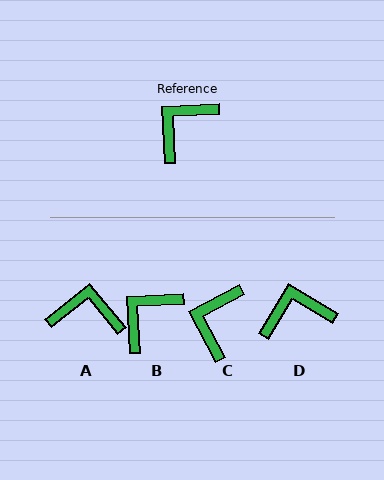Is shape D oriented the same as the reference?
No, it is off by about 34 degrees.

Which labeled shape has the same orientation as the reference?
B.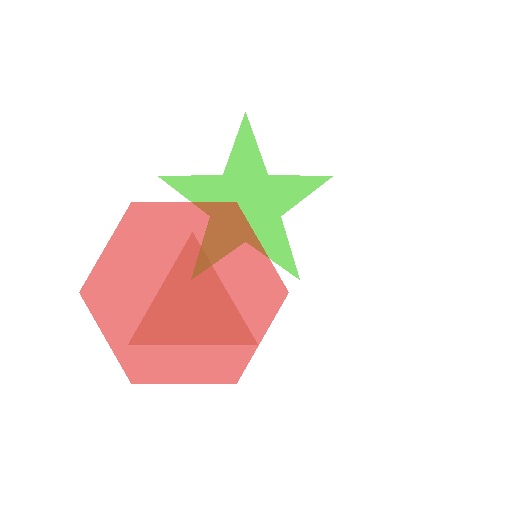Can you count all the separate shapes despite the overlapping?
Yes, there are 3 separate shapes.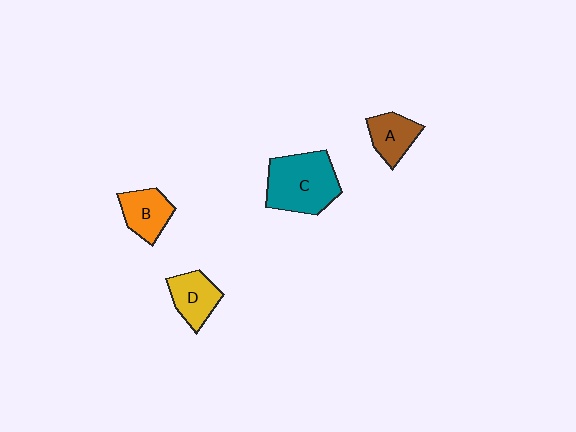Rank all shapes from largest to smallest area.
From largest to smallest: C (teal), D (yellow), B (orange), A (brown).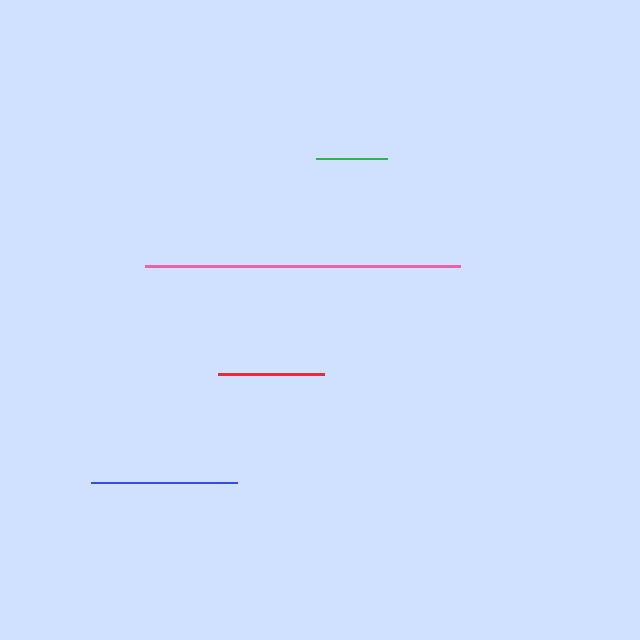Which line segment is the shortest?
The green line is the shortest at approximately 71 pixels.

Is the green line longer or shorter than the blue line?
The blue line is longer than the green line.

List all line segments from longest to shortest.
From longest to shortest: pink, blue, red, green.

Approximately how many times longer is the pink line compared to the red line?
The pink line is approximately 3.0 times the length of the red line.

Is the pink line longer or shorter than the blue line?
The pink line is longer than the blue line.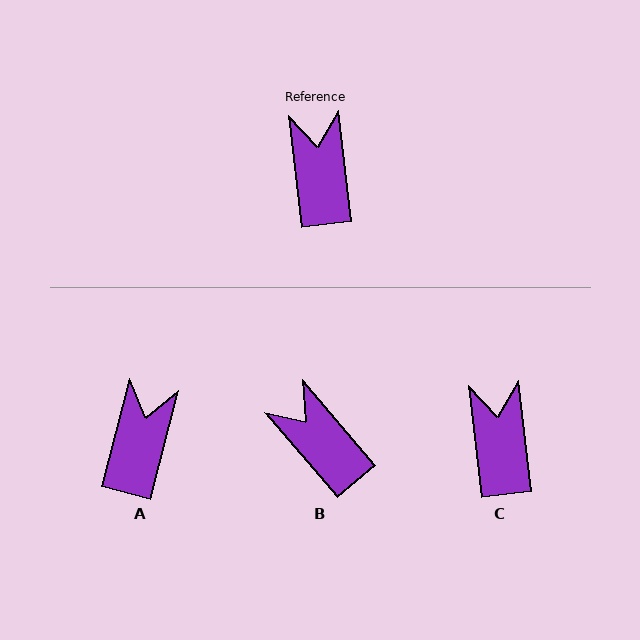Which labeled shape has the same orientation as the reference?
C.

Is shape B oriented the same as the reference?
No, it is off by about 34 degrees.